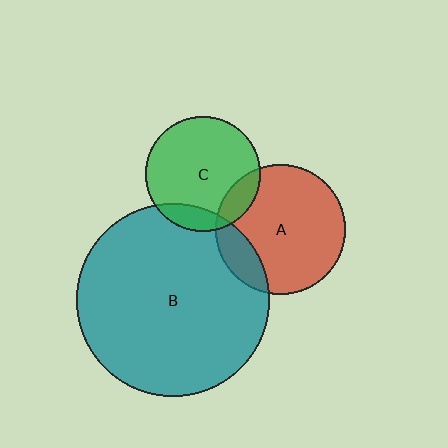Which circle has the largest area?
Circle B (teal).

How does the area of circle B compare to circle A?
Approximately 2.2 times.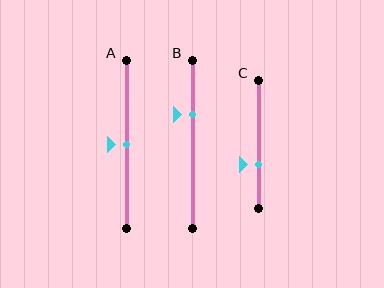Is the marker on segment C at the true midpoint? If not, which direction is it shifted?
No, the marker on segment C is shifted downward by about 16% of the segment length.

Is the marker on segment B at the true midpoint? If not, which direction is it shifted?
No, the marker on segment B is shifted upward by about 18% of the segment length.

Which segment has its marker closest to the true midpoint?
Segment A has its marker closest to the true midpoint.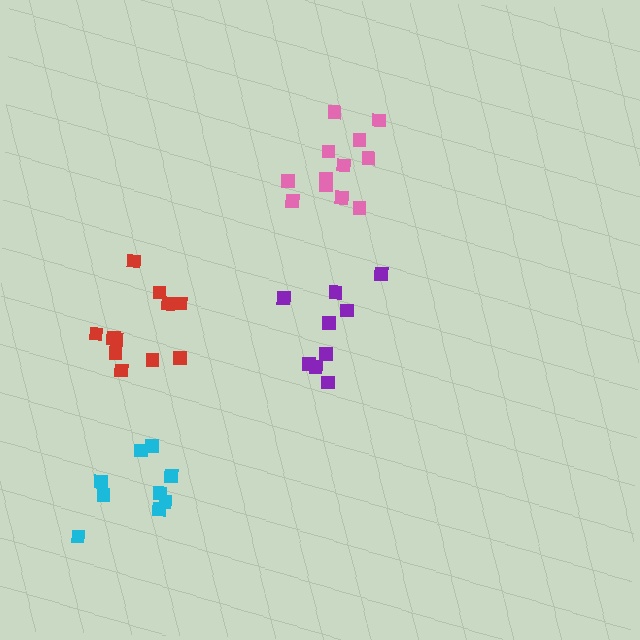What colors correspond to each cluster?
The clusters are colored: purple, cyan, pink, red.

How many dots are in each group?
Group 1: 9 dots, Group 2: 9 dots, Group 3: 12 dots, Group 4: 11 dots (41 total).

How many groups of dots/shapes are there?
There are 4 groups.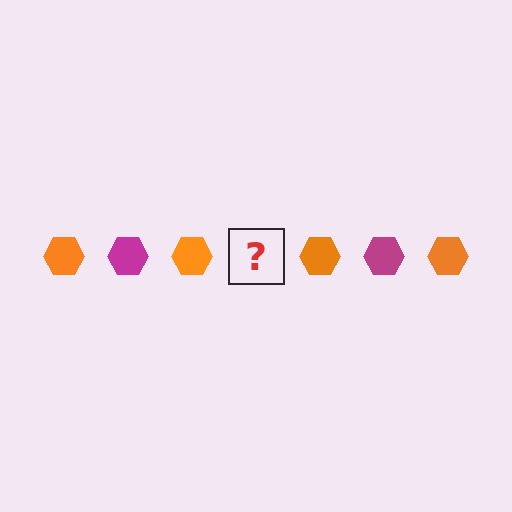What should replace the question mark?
The question mark should be replaced with a magenta hexagon.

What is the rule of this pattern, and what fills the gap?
The rule is that the pattern cycles through orange, magenta hexagons. The gap should be filled with a magenta hexagon.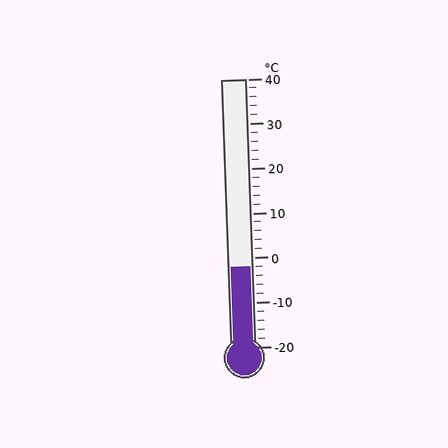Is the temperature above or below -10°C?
The temperature is above -10°C.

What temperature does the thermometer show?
The thermometer shows approximately -2°C.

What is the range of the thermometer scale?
The thermometer scale ranges from -20°C to 40°C.